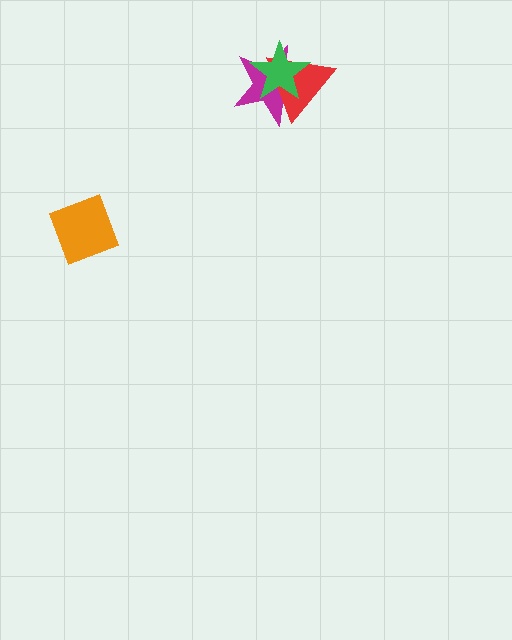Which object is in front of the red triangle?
The green star is in front of the red triangle.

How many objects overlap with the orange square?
0 objects overlap with the orange square.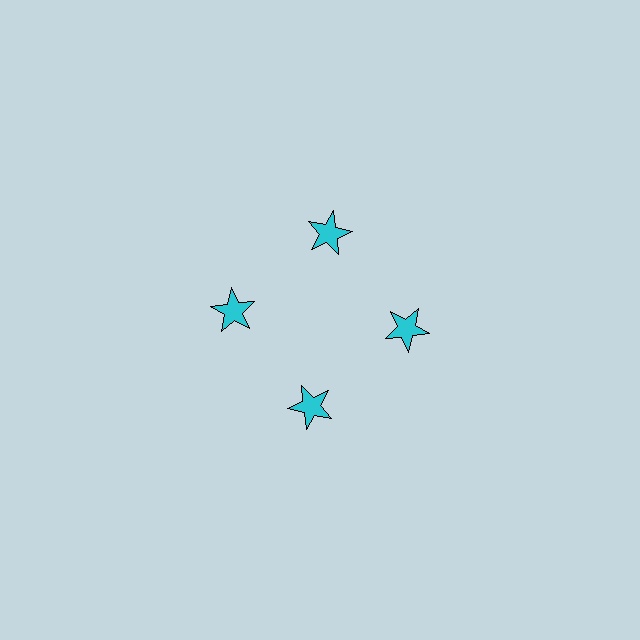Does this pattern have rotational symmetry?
Yes, this pattern has 4-fold rotational symmetry. It looks the same after rotating 90 degrees around the center.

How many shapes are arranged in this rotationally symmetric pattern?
There are 4 shapes, arranged in 4 groups of 1.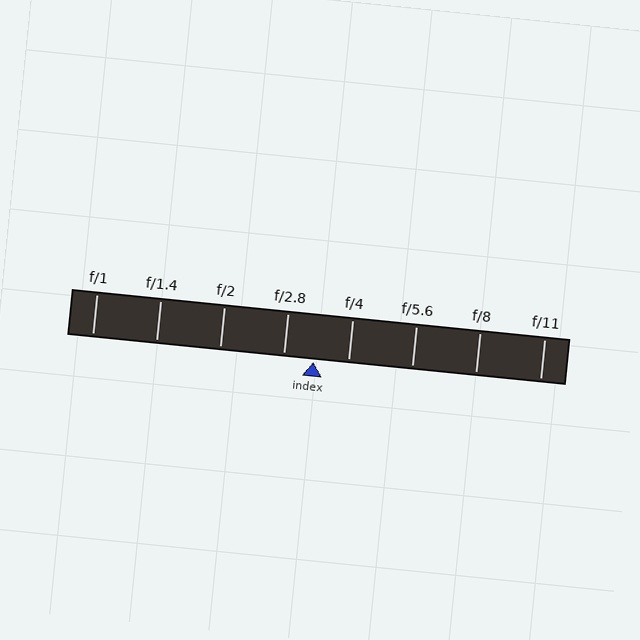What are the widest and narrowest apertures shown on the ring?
The widest aperture shown is f/1 and the narrowest is f/11.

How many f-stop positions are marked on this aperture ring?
There are 8 f-stop positions marked.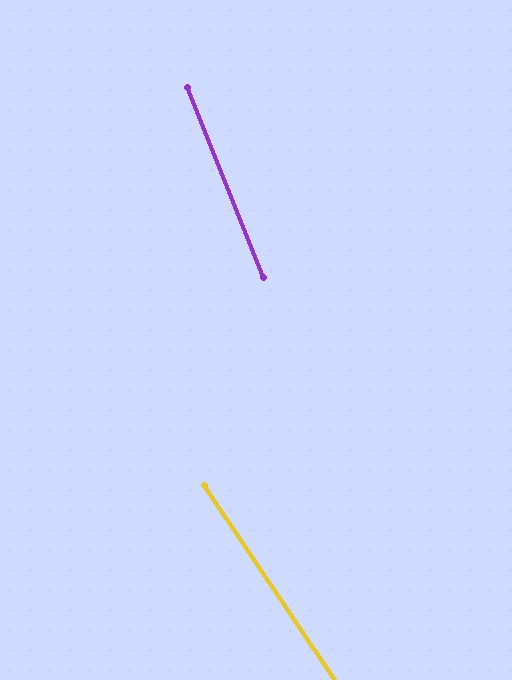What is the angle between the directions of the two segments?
Approximately 12 degrees.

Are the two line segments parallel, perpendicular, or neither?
Neither parallel nor perpendicular — they differ by about 12°.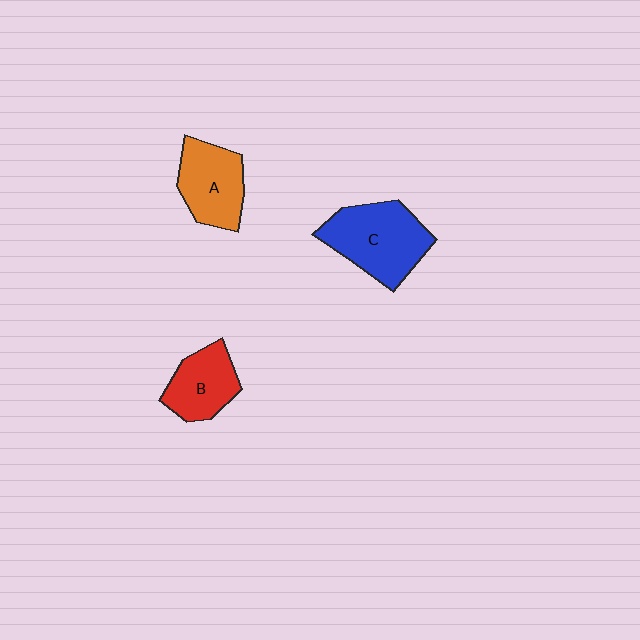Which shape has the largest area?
Shape C (blue).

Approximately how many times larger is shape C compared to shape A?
Approximately 1.3 times.